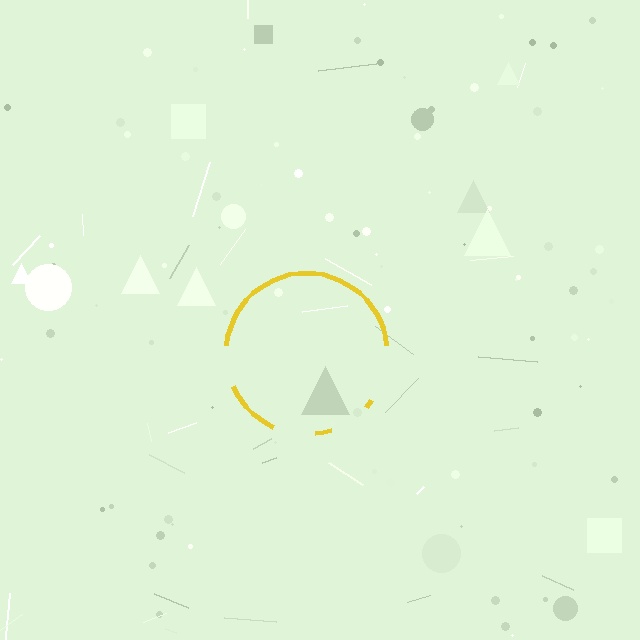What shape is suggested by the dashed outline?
The dashed outline suggests a circle.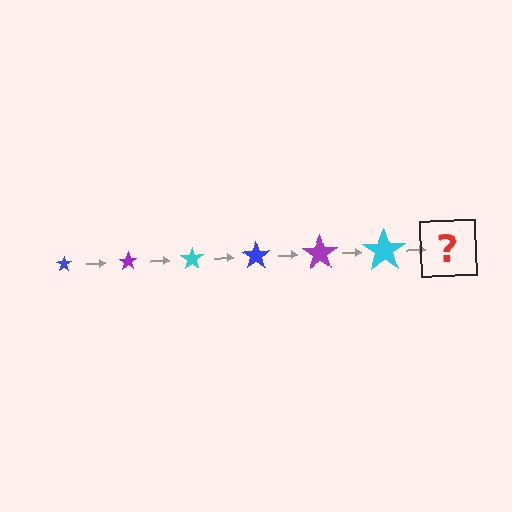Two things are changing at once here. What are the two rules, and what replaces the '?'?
The two rules are that the star grows larger each step and the color cycles through blue, purple, and cyan. The '?' should be a blue star, larger than the previous one.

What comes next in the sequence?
The next element should be a blue star, larger than the previous one.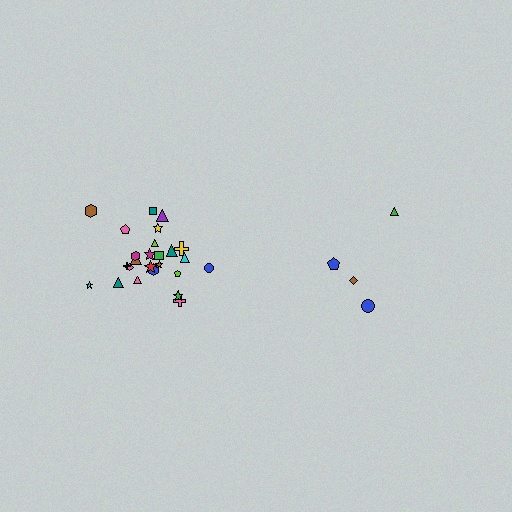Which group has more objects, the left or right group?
The left group.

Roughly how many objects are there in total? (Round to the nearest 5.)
Roughly 30 objects in total.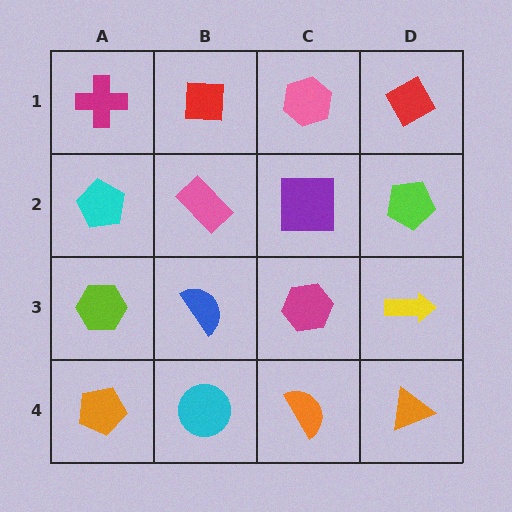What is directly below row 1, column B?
A pink rectangle.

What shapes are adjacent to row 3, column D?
A lime pentagon (row 2, column D), an orange triangle (row 4, column D), a magenta hexagon (row 3, column C).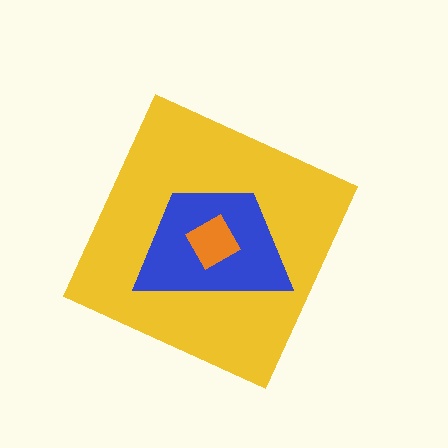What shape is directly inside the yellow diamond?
The blue trapezoid.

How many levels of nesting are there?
3.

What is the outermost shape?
The yellow diamond.